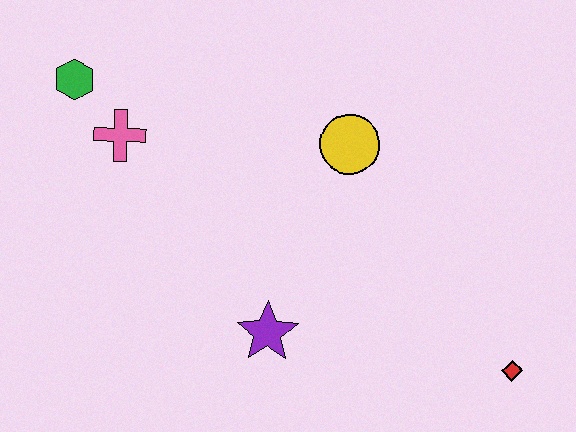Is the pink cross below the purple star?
No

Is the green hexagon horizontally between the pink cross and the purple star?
No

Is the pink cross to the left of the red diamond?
Yes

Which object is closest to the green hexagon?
The pink cross is closest to the green hexagon.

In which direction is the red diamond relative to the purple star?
The red diamond is to the right of the purple star.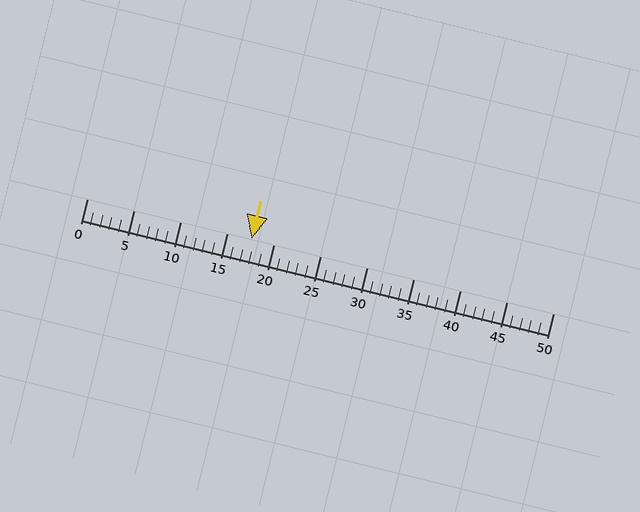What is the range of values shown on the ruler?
The ruler shows values from 0 to 50.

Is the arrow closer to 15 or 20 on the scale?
The arrow is closer to 20.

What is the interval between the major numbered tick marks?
The major tick marks are spaced 5 units apart.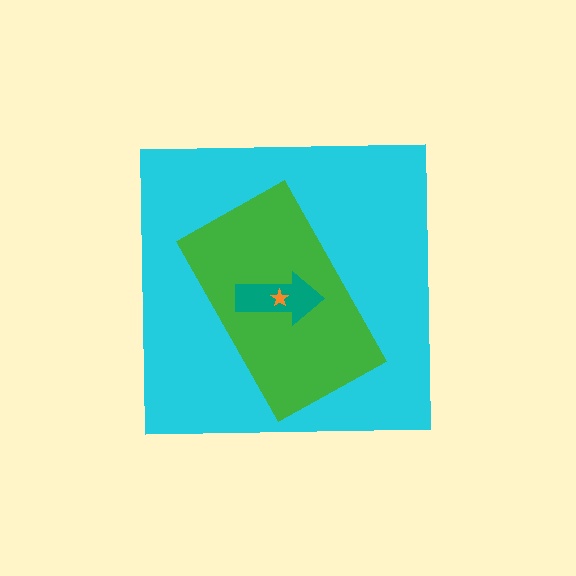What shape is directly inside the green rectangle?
The teal arrow.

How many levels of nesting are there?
4.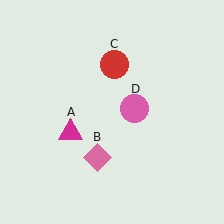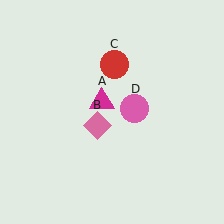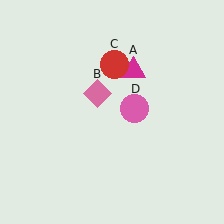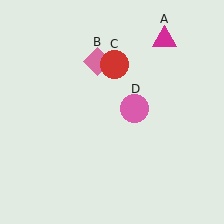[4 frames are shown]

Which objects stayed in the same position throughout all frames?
Red circle (object C) and pink circle (object D) remained stationary.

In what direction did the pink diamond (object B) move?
The pink diamond (object B) moved up.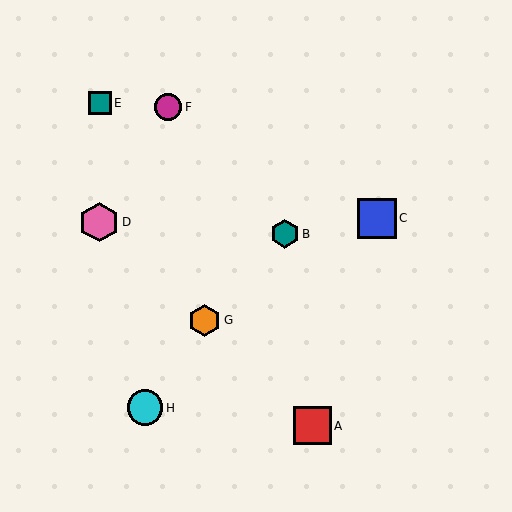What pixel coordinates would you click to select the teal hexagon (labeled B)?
Click at (285, 234) to select the teal hexagon B.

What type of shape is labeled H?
Shape H is a cyan circle.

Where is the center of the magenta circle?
The center of the magenta circle is at (168, 107).